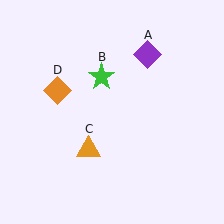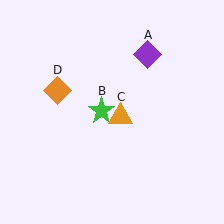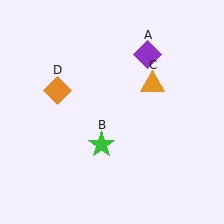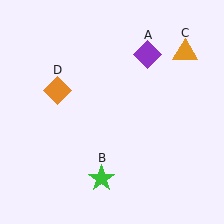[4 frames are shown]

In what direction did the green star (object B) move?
The green star (object B) moved down.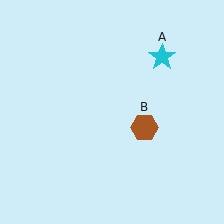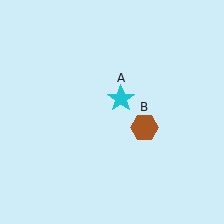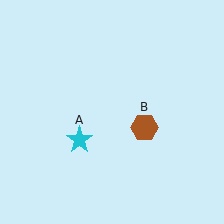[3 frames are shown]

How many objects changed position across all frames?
1 object changed position: cyan star (object A).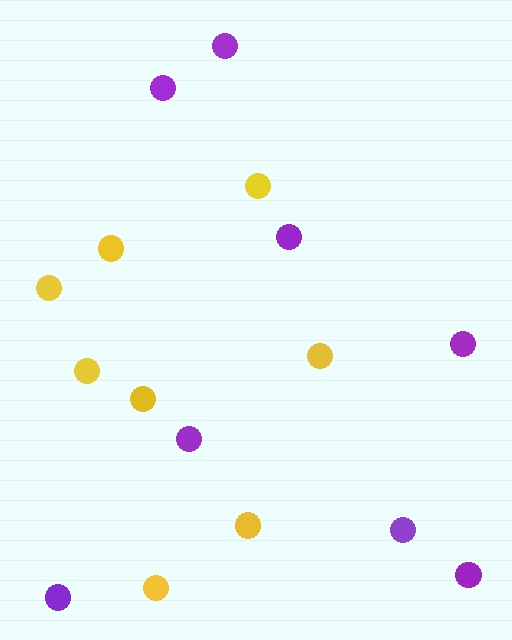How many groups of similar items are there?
There are 2 groups: one group of yellow circles (8) and one group of purple circles (8).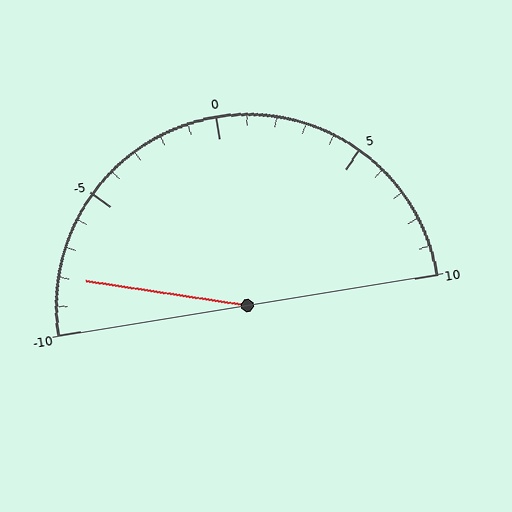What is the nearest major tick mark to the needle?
The nearest major tick mark is -10.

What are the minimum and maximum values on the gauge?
The gauge ranges from -10 to 10.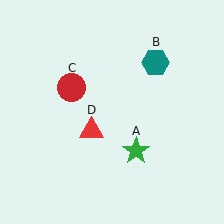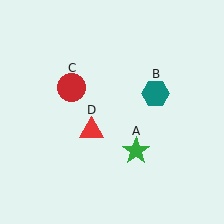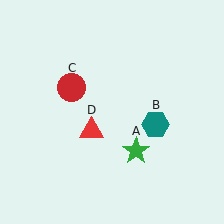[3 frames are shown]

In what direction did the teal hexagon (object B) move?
The teal hexagon (object B) moved down.